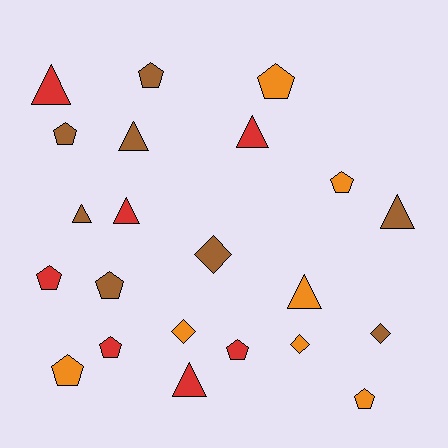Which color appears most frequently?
Brown, with 8 objects.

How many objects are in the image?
There are 22 objects.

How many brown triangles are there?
There are 3 brown triangles.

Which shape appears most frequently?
Pentagon, with 10 objects.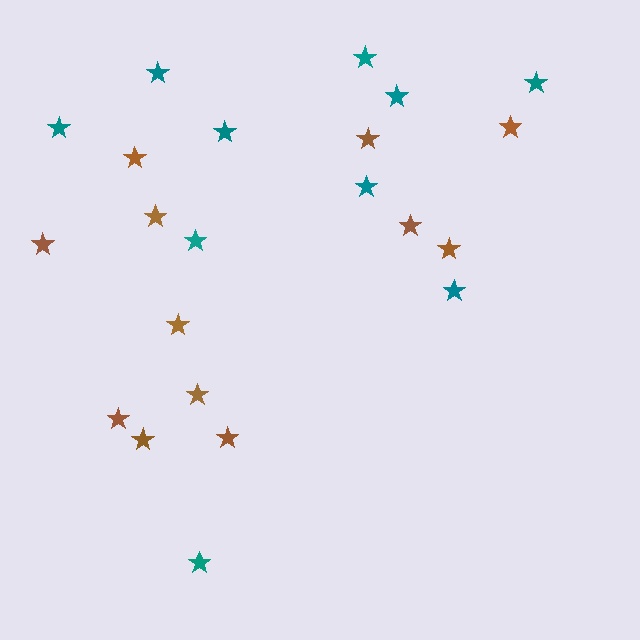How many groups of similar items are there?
There are 2 groups: one group of teal stars (10) and one group of brown stars (12).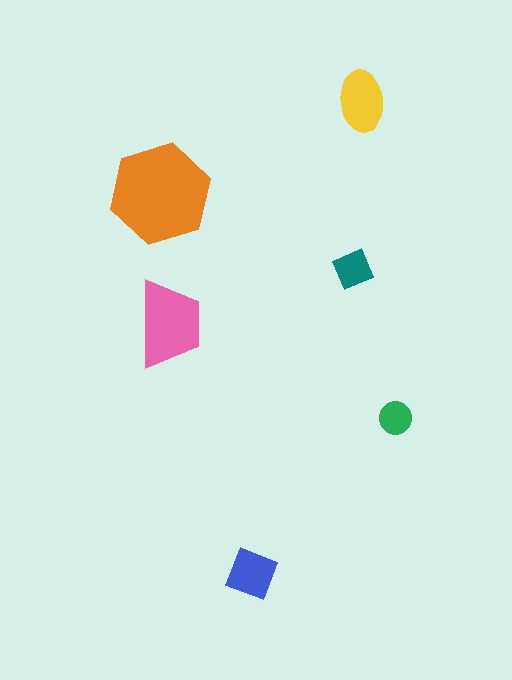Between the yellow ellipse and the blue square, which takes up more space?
The yellow ellipse.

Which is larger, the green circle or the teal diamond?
The teal diamond.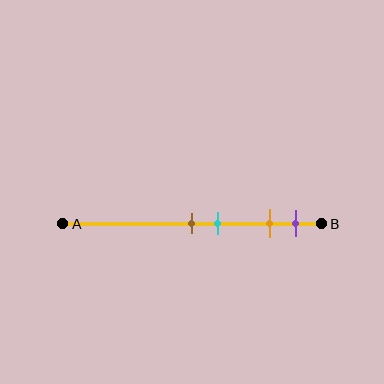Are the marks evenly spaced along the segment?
No, the marks are not evenly spaced.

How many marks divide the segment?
There are 4 marks dividing the segment.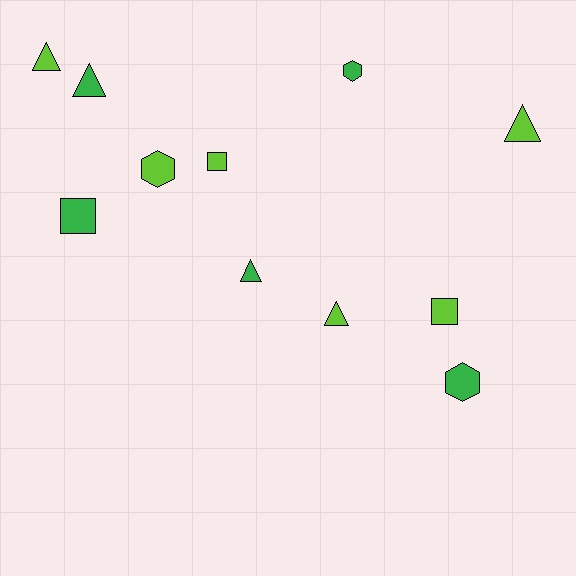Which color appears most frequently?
Lime, with 6 objects.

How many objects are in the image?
There are 11 objects.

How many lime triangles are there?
There are 3 lime triangles.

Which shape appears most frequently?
Triangle, with 5 objects.